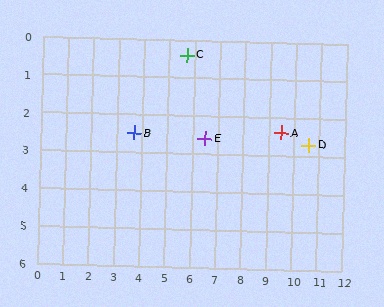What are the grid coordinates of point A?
Point A is at approximately (9.5, 2.4).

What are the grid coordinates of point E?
Point E is at approximately (6.5, 2.6).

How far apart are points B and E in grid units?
Points B and E are about 2.8 grid units apart.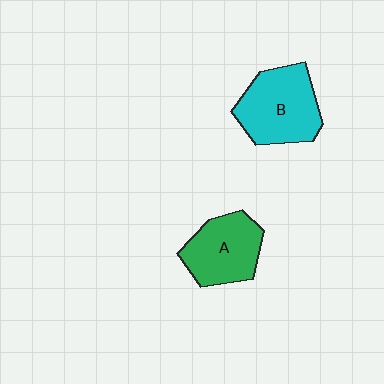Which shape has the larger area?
Shape B (cyan).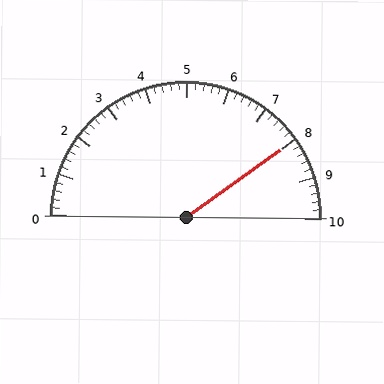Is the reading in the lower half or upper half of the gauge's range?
The reading is in the upper half of the range (0 to 10).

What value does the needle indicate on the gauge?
The needle indicates approximately 8.0.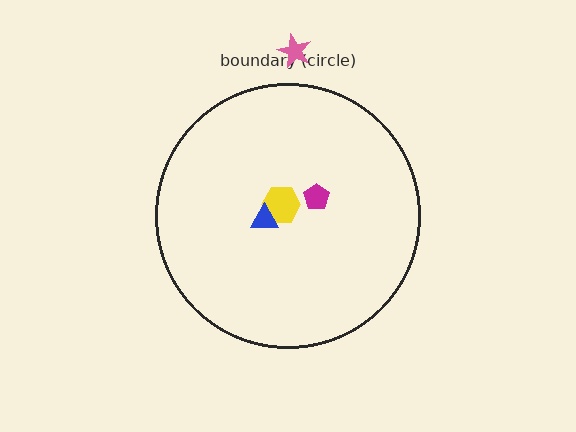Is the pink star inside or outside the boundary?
Outside.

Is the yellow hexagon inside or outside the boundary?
Inside.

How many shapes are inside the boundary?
3 inside, 1 outside.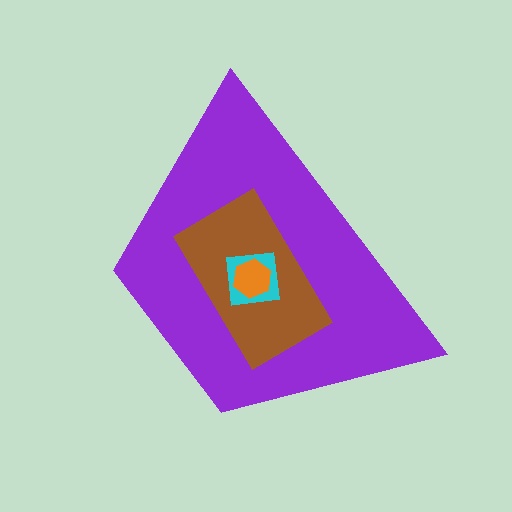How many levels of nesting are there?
4.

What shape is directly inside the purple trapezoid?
The brown rectangle.